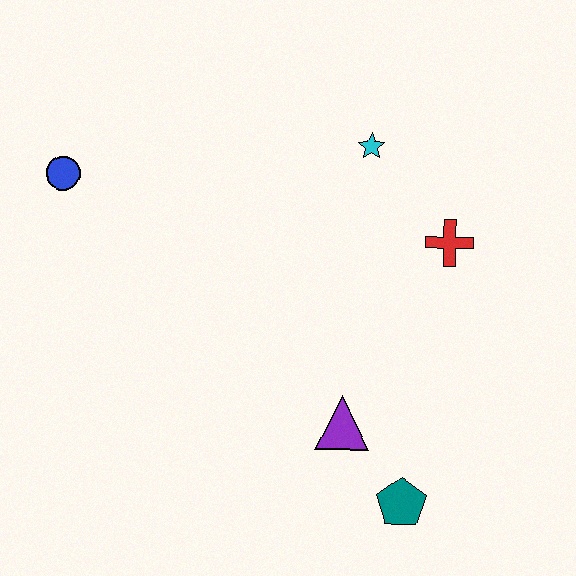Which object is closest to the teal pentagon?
The purple triangle is closest to the teal pentagon.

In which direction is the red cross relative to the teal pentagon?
The red cross is above the teal pentagon.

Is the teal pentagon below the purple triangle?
Yes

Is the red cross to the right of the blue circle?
Yes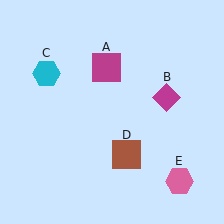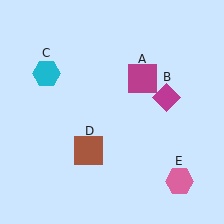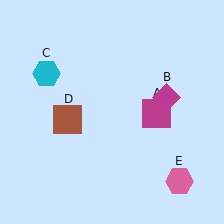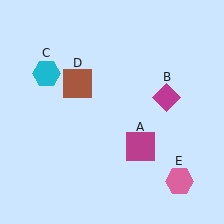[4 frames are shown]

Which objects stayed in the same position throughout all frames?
Magenta diamond (object B) and cyan hexagon (object C) and pink hexagon (object E) remained stationary.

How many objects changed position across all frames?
2 objects changed position: magenta square (object A), brown square (object D).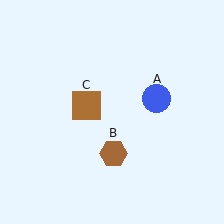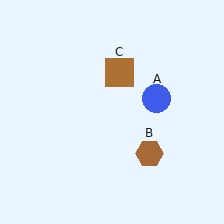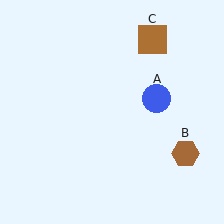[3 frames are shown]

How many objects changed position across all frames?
2 objects changed position: brown hexagon (object B), brown square (object C).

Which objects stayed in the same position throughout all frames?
Blue circle (object A) remained stationary.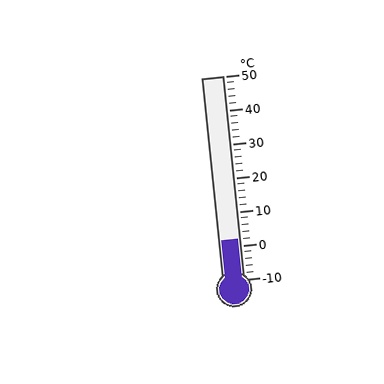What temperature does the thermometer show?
The thermometer shows approximately 2°C.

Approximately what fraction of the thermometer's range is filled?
The thermometer is filled to approximately 20% of its range.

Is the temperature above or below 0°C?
The temperature is above 0°C.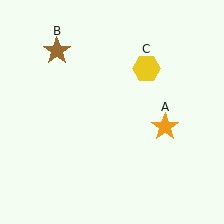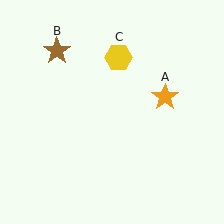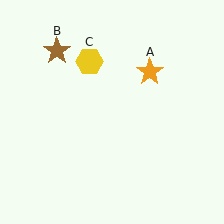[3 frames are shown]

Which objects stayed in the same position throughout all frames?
Brown star (object B) remained stationary.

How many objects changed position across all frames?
2 objects changed position: orange star (object A), yellow hexagon (object C).